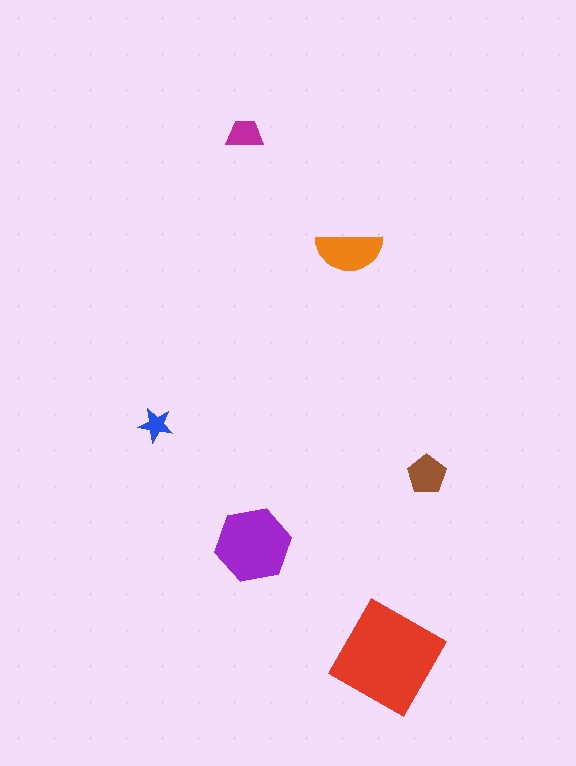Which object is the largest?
The red diamond.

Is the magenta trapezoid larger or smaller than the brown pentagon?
Smaller.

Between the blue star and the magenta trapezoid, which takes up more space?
The magenta trapezoid.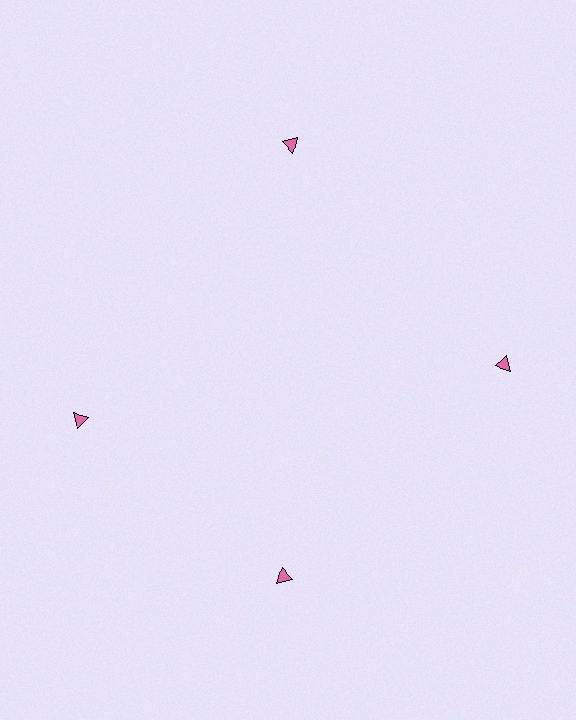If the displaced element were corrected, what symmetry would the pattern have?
It would have 4-fold rotational symmetry — the pattern would map onto itself every 90 degrees.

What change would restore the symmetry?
The symmetry would be restored by rotating it back into even spacing with its neighbors so that all 4 triangles sit at equal angles and equal distance from the center.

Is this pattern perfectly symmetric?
No. The 4 pink triangles are arranged in a ring, but one element near the 9 o'clock position is rotated out of alignment along the ring, breaking the 4-fold rotational symmetry.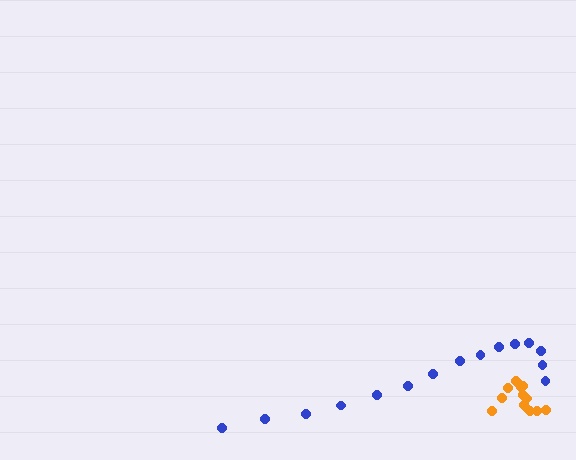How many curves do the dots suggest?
There are 2 distinct paths.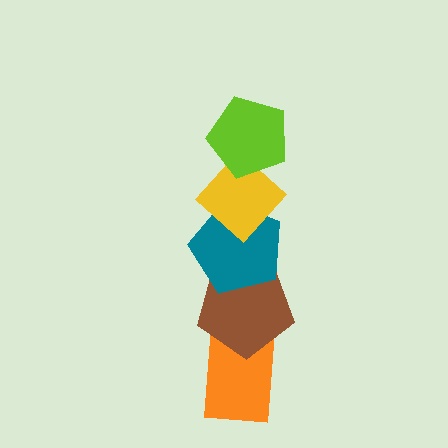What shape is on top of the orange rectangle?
The brown pentagon is on top of the orange rectangle.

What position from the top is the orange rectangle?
The orange rectangle is 5th from the top.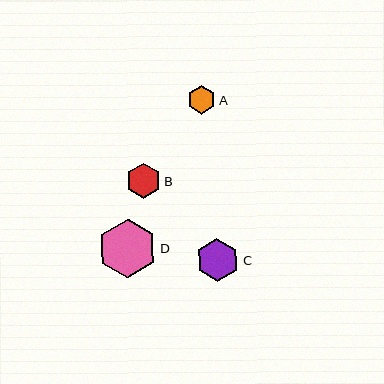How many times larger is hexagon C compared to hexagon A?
Hexagon C is approximately 1.5 times the size of hexagon A.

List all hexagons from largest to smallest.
From largest to smallest: D, C, B, A.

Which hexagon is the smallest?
Hexagon A is the smallest with a size of approximately 29 pixels.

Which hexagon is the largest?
Hexagon D is the largest with a size of approximately 60 pixels.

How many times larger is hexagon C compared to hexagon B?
Hexagon C is approximately 1.2 times the size of hexagon B.